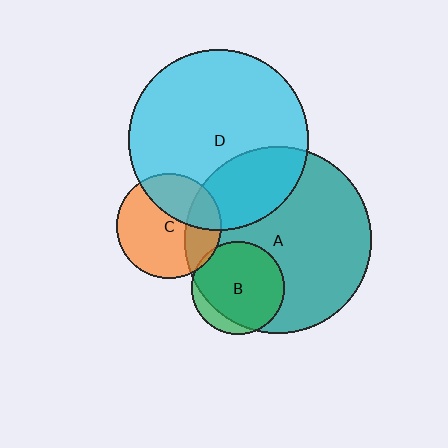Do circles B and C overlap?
Yes.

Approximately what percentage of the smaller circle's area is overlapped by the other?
Approximately 5%.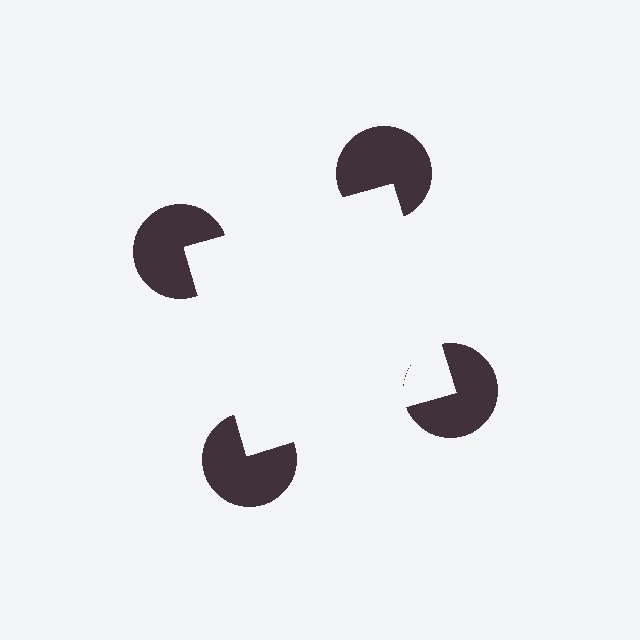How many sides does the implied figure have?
4 sides.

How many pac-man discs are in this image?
There are 4 — one at each vertex of the illusory square.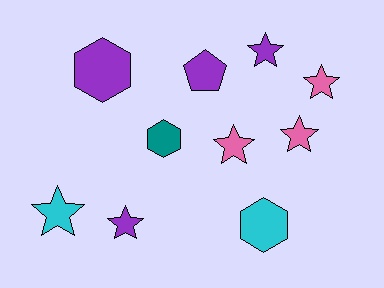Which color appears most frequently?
Purple, with 4 objects.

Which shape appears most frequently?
Star, with 6 objects.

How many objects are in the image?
There are 10 objects.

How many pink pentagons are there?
There are no pink pentagons.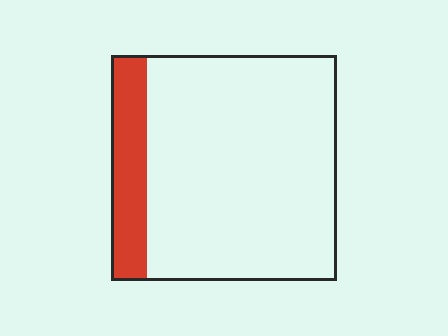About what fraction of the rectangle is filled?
About one sixth (1/6).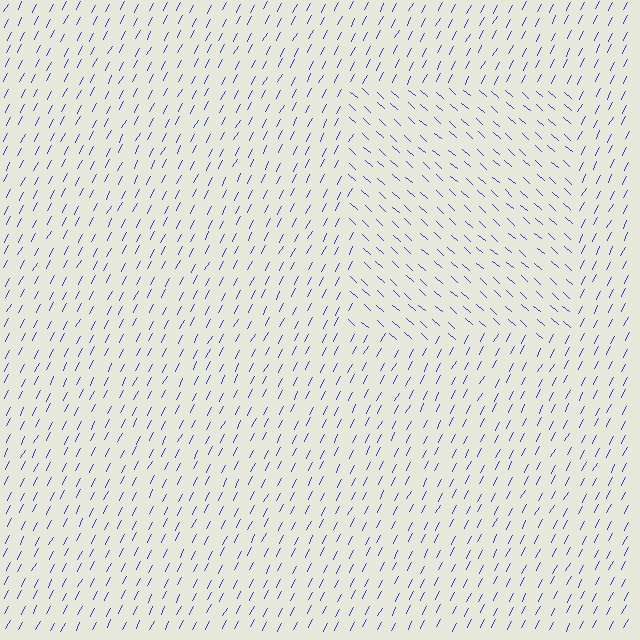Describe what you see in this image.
The image is filled with small blue line segments. A rectangle region in the image has lines oriented differently from the surrounding lines, creating a visible texture boundary.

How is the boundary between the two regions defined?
The boundary is defined purely by a change in line orientation (approximately 76 degrees difference). All lines are the same color and thickness.